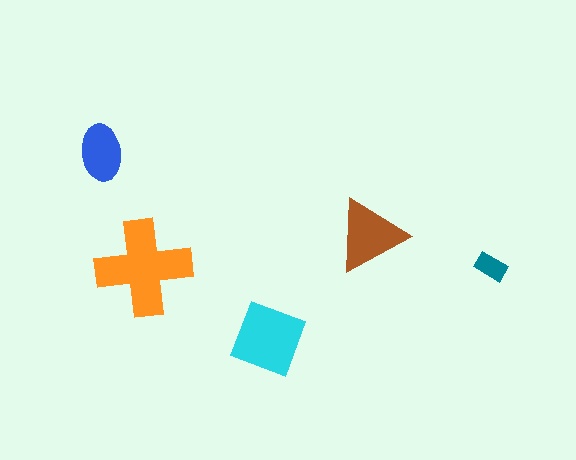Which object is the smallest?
The teal rectangle.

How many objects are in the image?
There are 5 objects in the image.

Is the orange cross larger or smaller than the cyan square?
Larger.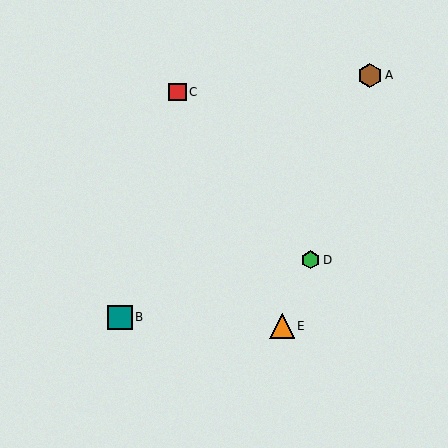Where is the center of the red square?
The center of the red square is at (178, 92).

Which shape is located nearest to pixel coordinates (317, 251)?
The green hexagon (labeled D) at (311, 260) is nearest to that location.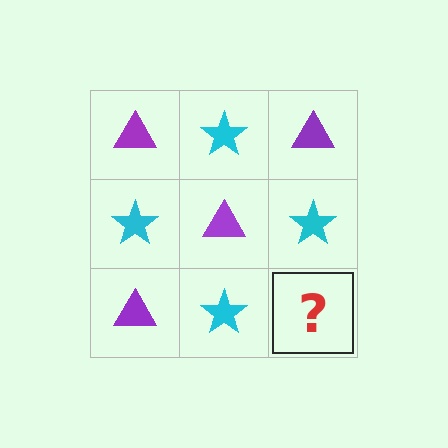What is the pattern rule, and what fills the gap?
The rule is that it alternates purple triangle and cyan star in a checkerboard pattern. The gap should be filled with a purple triangle.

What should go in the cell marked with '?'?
The missing cell should contain a purple triangle.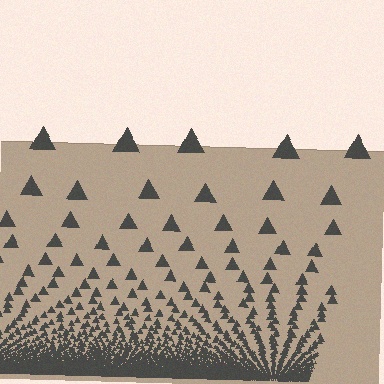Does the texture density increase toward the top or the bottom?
Density increases toward the bottom.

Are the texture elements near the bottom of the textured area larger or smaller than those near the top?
Smaller. The gradient is inverted — elements near the bottom are smaller and denser.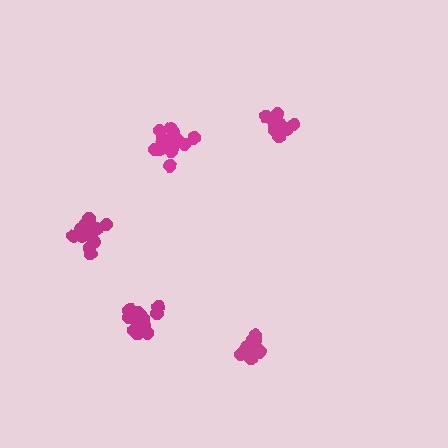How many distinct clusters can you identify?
There are 5 distinct clusters.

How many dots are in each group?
Group 1: 14 dots, Group 2: 15 dots, Group 3: 15 dots, Group 4: 16 dots, Group 5: 17 dots (77 total).